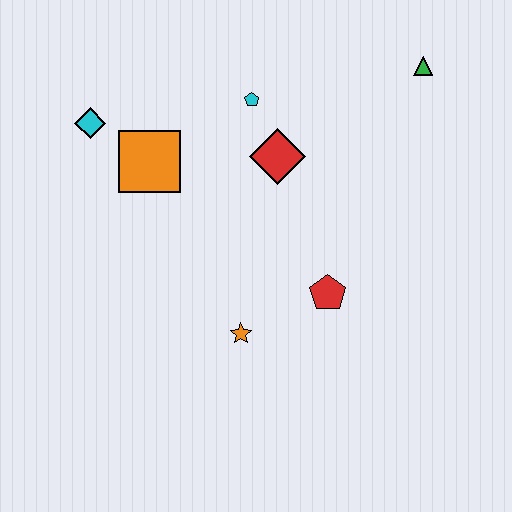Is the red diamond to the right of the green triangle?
No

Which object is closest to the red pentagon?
The orange star is closest to the red pentagon.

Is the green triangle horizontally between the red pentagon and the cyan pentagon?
No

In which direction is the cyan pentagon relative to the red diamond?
The cyan pentagon is above the red diamond.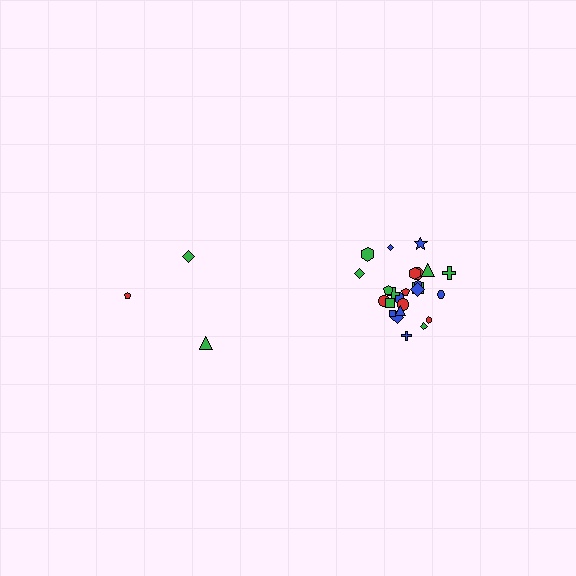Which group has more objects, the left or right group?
The right group.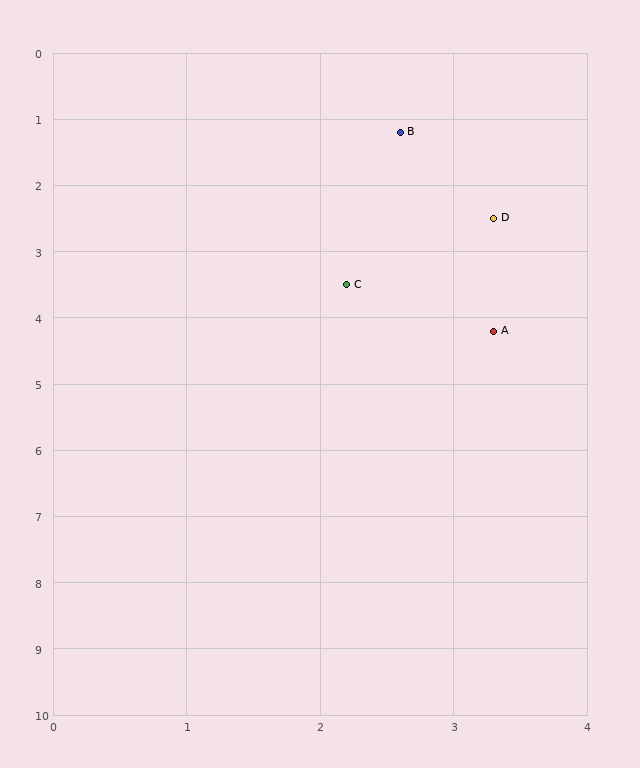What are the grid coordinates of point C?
Point C is at approximately (2.2, 3.5).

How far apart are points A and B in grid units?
Points A and B are about 3.1 grid units apart.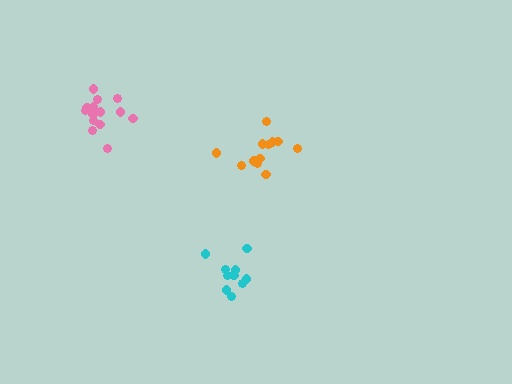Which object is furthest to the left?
The pink cluster is leftmost.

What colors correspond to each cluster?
The clusters are colored: cyan, pink, orange.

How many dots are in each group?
Group 1: 10 dots, Group 2: 14 dots, Group 3: 12 dots (36 total).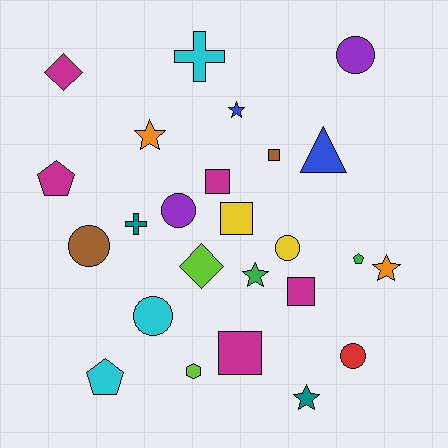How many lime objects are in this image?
There are 2 lime objects.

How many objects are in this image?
There are 25 objects.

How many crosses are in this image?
There are 2 crosses.